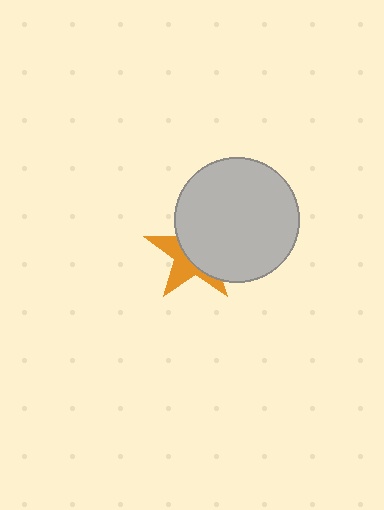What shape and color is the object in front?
The object in front is a light gray circle.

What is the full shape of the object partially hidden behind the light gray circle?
The partially hidden object is an orange star.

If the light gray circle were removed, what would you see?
You would see the complete orange star.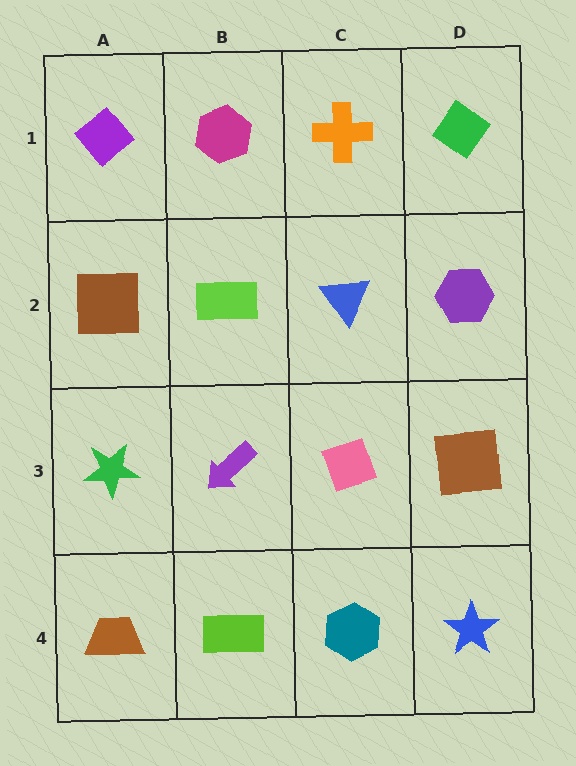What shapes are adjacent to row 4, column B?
A purple arrow (row 3, column B), a brown trapezoid (row 4, column A), a teal hexagon (row 4, column C).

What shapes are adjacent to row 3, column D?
A purple hexagon (row 2, column D), a blue star (row 4, column D), a pink diamond (row 3, column C).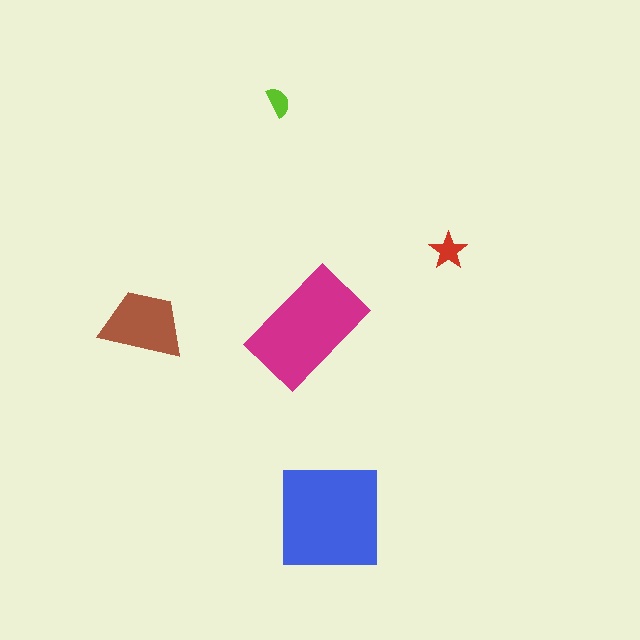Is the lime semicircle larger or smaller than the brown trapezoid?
Smaller.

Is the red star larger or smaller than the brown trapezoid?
Smaller.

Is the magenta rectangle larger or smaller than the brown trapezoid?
Larger.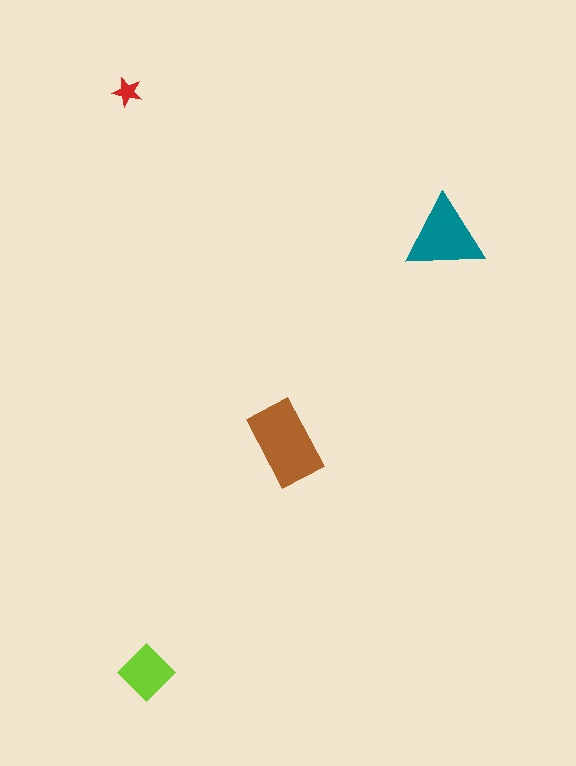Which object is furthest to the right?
The teal triangle is rightmost.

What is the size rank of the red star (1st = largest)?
4th.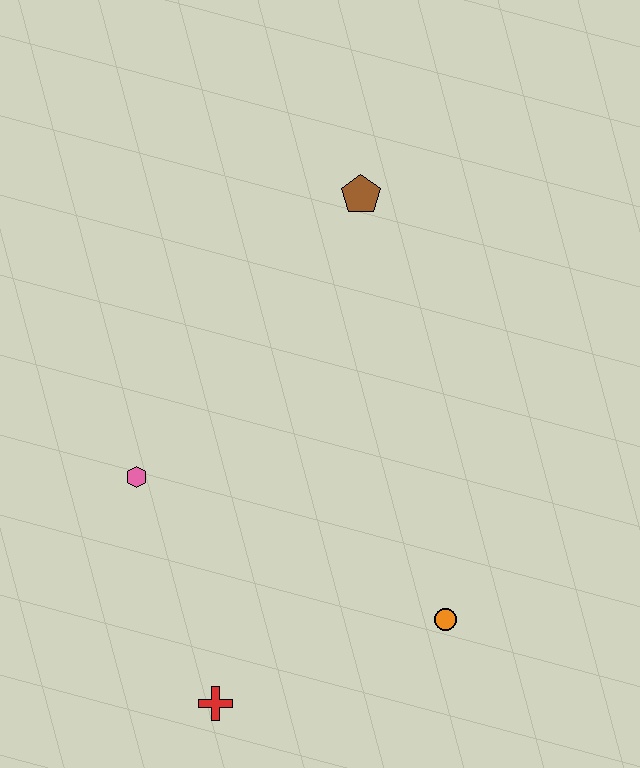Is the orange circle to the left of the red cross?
No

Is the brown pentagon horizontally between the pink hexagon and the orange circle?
Yes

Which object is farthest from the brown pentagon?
The red cross is farthest from the brown pentagon.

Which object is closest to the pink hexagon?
The red cross is closest to the pink hexagon.